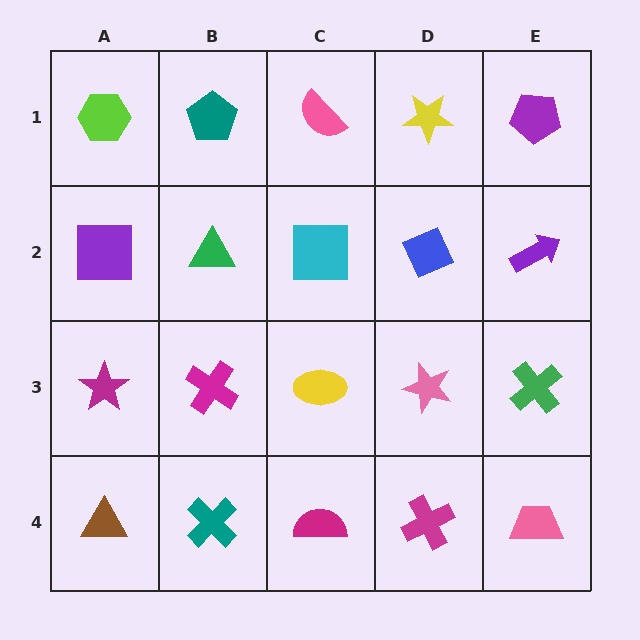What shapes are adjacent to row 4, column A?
A magenta star (row 3, column A), a teal cross (row 4, column B).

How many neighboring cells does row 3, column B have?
4.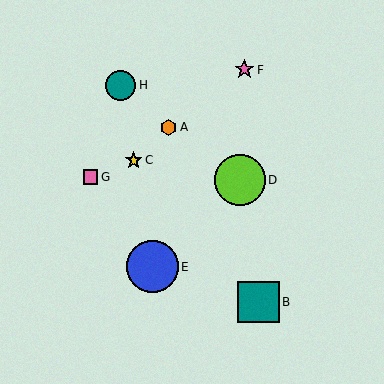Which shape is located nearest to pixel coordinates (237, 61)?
The pink star (labeled F) at (244, 70) is nearest to that location.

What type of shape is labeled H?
Shape H is a teal circle.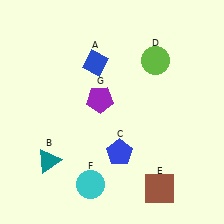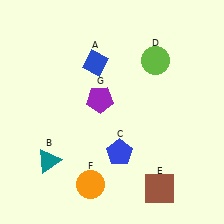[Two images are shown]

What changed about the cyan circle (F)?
In Image 1, F is cyan. In Image 2, it changed to orange.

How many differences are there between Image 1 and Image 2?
There is 1 difference between the two images.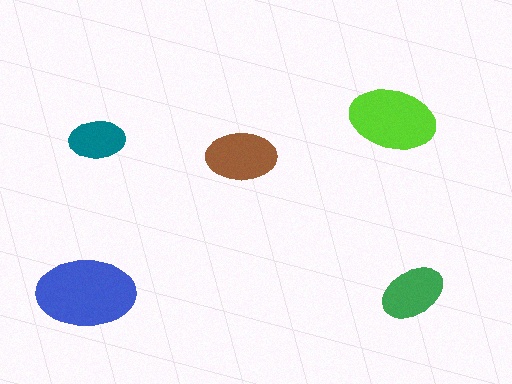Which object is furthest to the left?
The blue ellipse is leftmost.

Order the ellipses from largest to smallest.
the blue one, the lime one, the brown one, the green one, the teal one.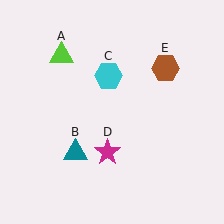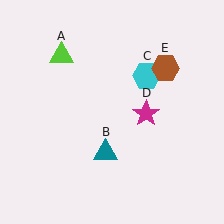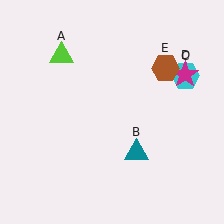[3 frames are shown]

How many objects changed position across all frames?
3 objects changed position: teal triangle (object B), cyan hexagon (object C), magenta star (object D).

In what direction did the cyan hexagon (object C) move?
The cyan hexagon (object C) moved right.